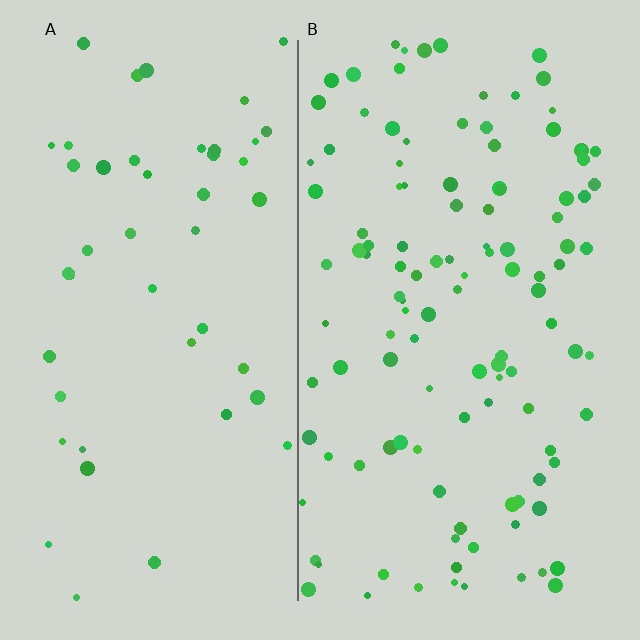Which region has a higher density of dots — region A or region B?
B (the right).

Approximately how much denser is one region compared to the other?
Approximately 2.5× — region B over region A.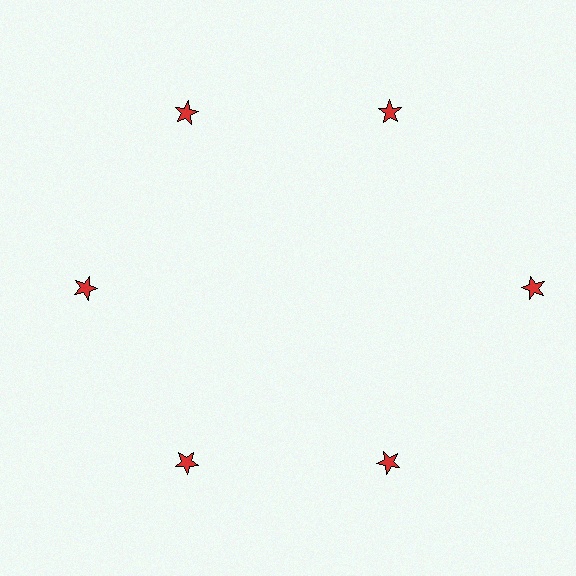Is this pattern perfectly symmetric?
No. The 6 red stars are arranged in a ring, but one element near the 3 o'clock position is pushed outward from the center, breaking the 6-fold rotational symmetry.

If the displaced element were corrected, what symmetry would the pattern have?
It would have 6-fold rotational symmetry — the pattern would map onto itself every 60 degrees.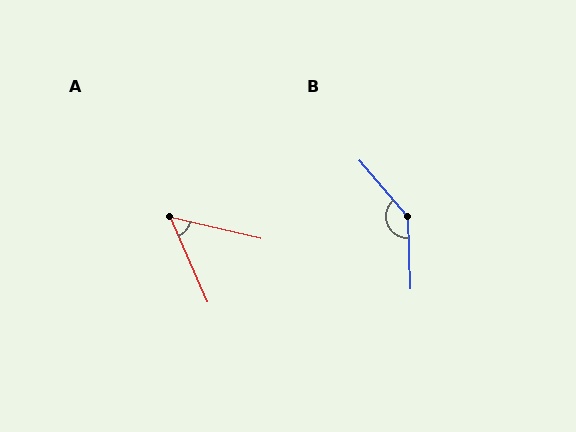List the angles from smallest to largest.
A (53°), B (142°).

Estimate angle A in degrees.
Approximately 53 degrees.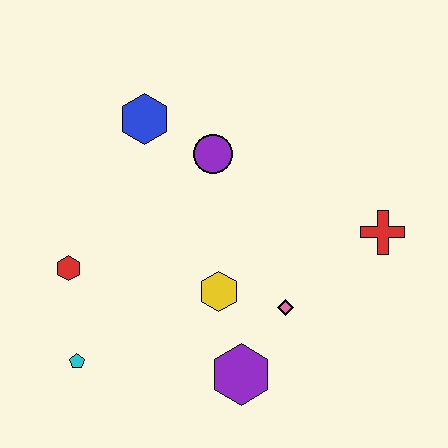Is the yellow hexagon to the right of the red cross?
No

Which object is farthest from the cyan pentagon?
The red cross is farthest from the cyan pentagon.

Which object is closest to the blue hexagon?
The purple circle is closest to the blue hexagon.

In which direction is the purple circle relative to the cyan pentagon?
The purple circle is above the cyan pentagon.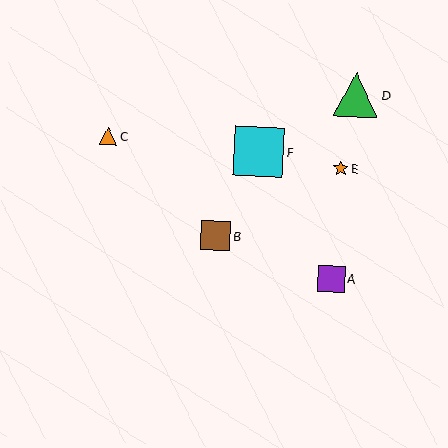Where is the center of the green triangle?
The center of the green triangle is at (356, 95).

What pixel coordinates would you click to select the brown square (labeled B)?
Click at (216, 235) to select the brown square B.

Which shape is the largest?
The cyan square (labeled F) is the largest.